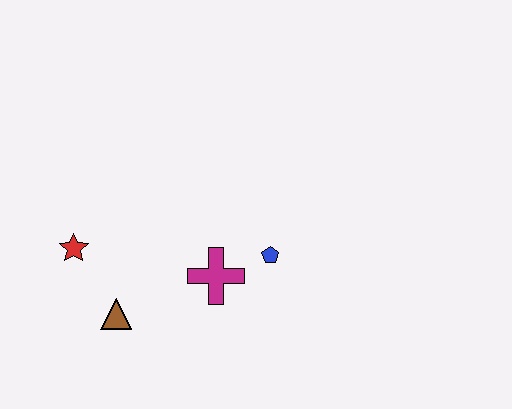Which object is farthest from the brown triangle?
The blue pentagon is farthest from the brown triangle.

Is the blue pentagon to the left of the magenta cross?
No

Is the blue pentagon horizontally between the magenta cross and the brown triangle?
No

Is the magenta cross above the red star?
No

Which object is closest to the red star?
The brown triangle is closest to the red star.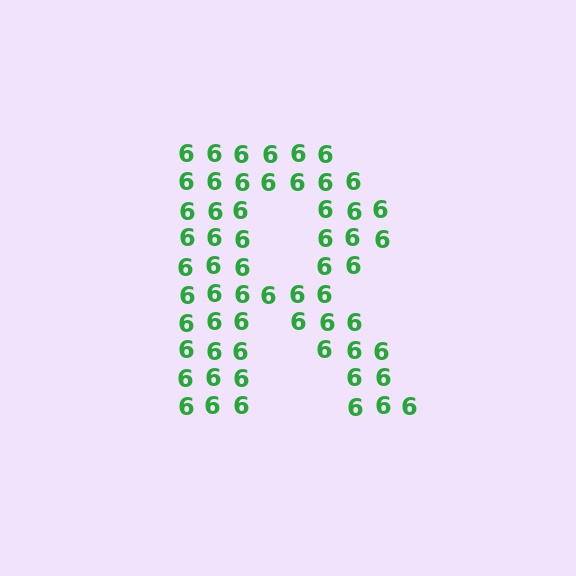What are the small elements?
The small elements are digit 6's.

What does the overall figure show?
The overall figure shows the letter R.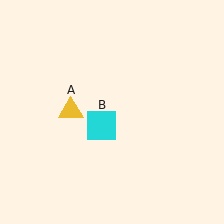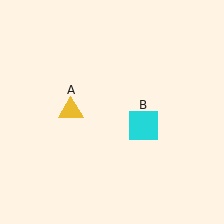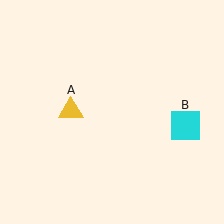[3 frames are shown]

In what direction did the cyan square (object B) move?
The cyan square (object B) moved right.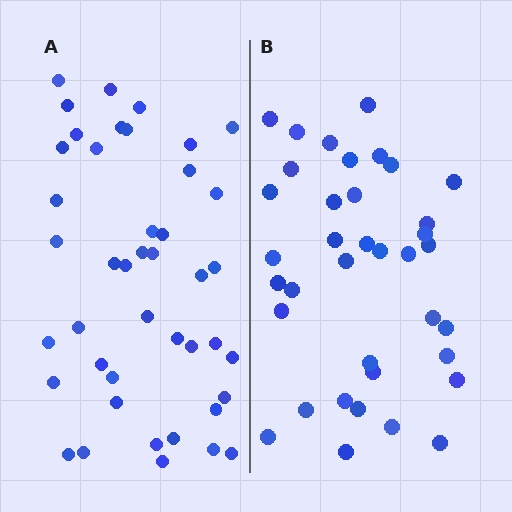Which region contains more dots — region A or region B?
Region A (the left region) has more dots.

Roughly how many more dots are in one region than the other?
Region A has about 6 more dots than region B.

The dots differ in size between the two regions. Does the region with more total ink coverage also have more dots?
No. Region B has more total ink coverage because its dots are larger, but region A actually contains more individual dots. Total area can be misleading — the number of items is what matters here.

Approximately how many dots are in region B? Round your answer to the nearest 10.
About 40 dots. (The exact count is 37, which rounds to 40.)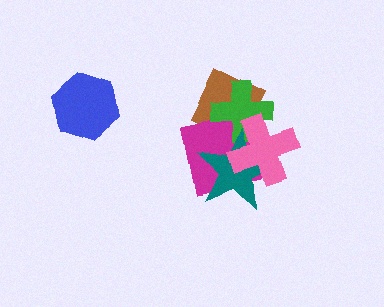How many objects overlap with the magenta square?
4 objects overlap with the magenta square.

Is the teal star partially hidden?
Yes, it is partially covered by another shape.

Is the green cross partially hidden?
Yes, it is partially covered by another shape.